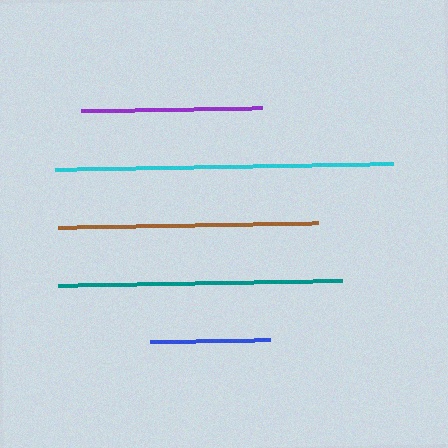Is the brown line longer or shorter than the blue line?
The brown line is longer than the blue line.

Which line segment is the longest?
The cyan line is the longest at approximately 339 pixels.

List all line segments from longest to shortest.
From longest to shortest: cyan, teal, brown, purple, blue.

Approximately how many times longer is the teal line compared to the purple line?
The teal line is approximately 1.6 times the length of the purple line.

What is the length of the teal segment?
The teal segment is approximately 285 pixels long.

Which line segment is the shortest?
The blue line is the shortest at approximately 120 pixels.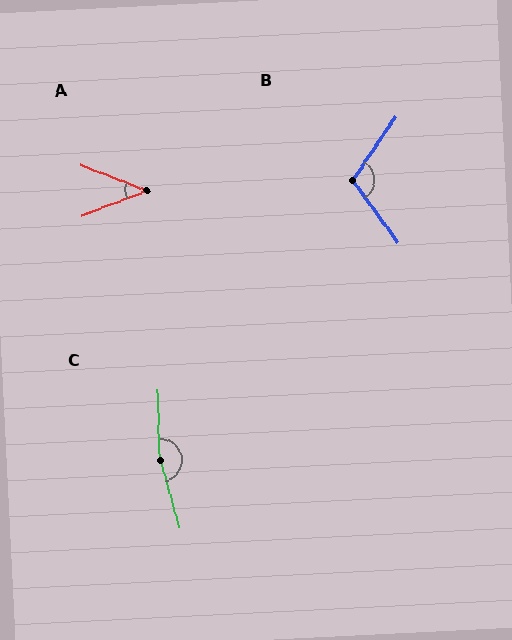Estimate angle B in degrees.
Approximately 110 degrees.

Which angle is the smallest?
A, at approximately 42 degrees.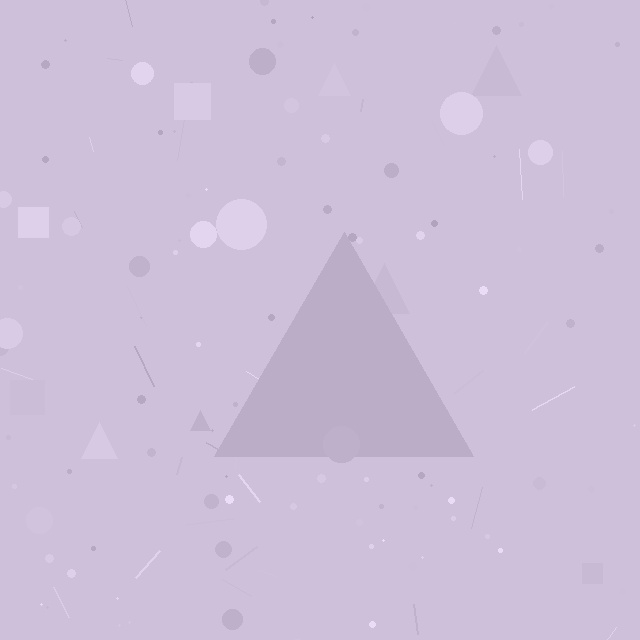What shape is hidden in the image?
A triangle is hidden in the image.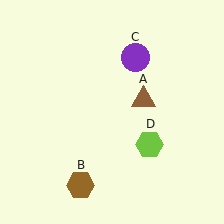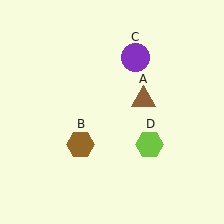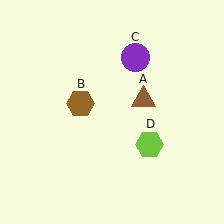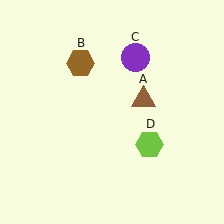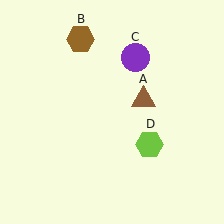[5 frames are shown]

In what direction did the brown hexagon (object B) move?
The brown hexagon (object B) moved up.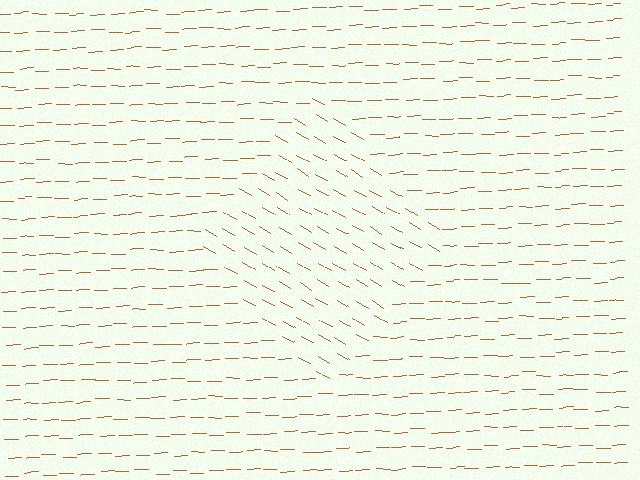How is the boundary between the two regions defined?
The boundary is defined purely by a change in line orientation (approximately 31 degrees difference). All lines are the same color and thickness.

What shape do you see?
I see a diamond.